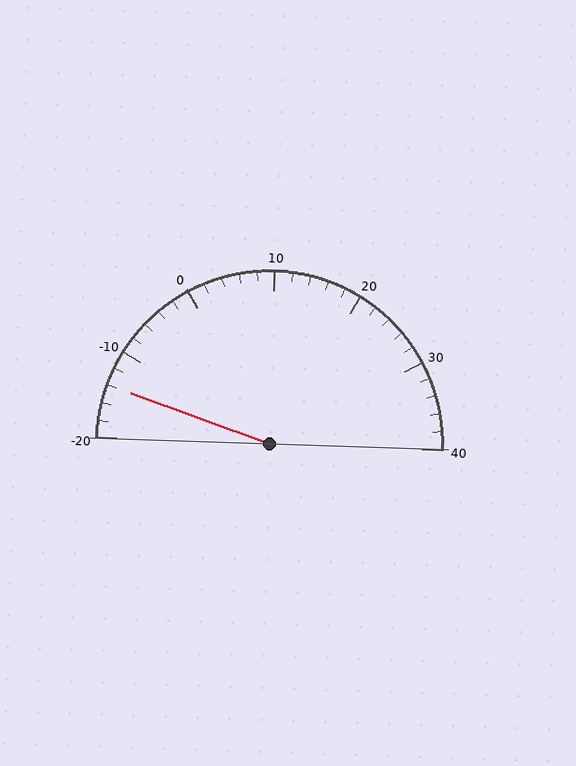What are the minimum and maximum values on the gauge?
The gauge ranges from -20 to 40.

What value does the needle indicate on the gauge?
The needle indicates approximately -14.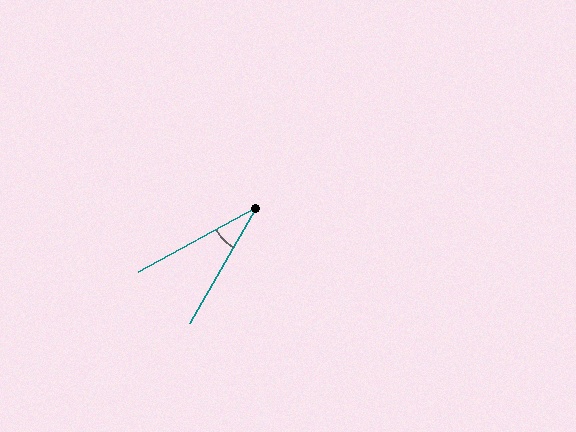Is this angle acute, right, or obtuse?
It is acute.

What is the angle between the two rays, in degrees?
Approximately 32 degrees.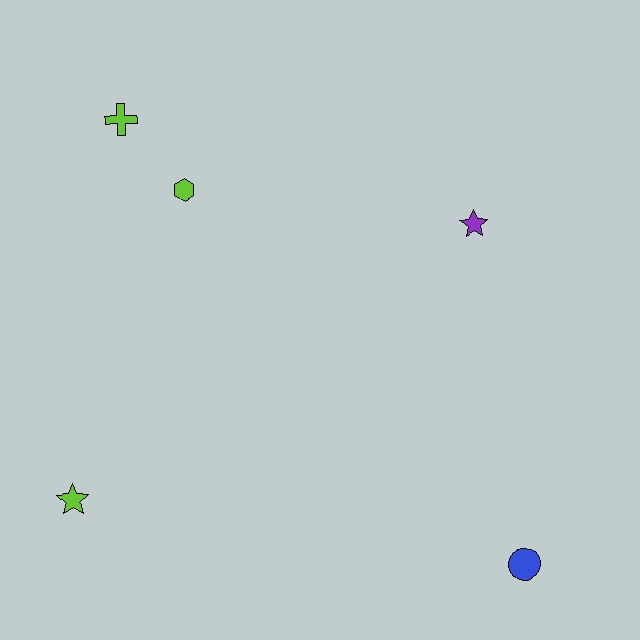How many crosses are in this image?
There is 1 cross.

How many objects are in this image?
There are 5 objects.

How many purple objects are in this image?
There is 1 purple object.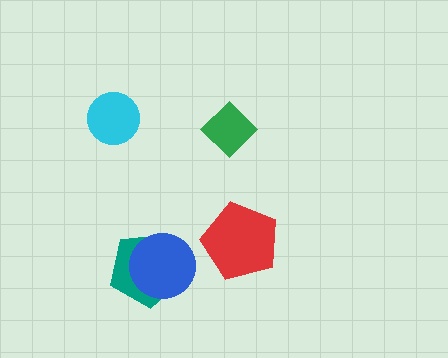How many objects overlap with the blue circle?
1 object overlaps with the blue circle.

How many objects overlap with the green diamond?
0 objects overlap with the green diamond.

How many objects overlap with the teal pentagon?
1 object overlaps with the teal pentagon.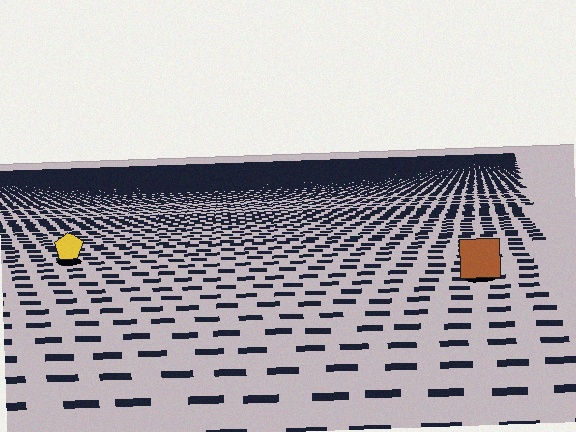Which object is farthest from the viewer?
The yellow pentagon is farthest from the viewer. It appears smaller and the ground texture around it is denser.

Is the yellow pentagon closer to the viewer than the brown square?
No. The brown square is closer — you can tell from the texture gradient: the ground texture is coarser near it.